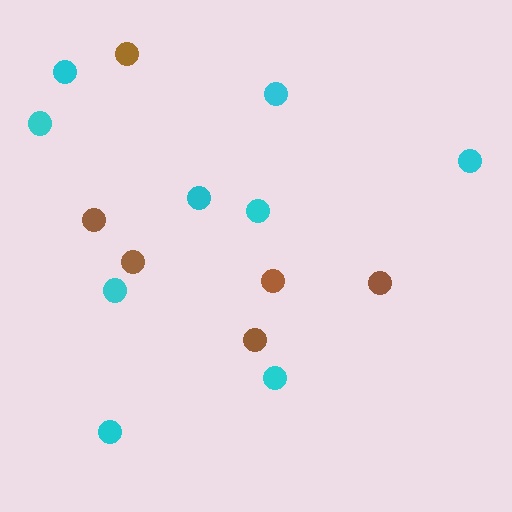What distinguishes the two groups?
There are 2 groups: one group of brown circles (6) and one group of cyan circles (9).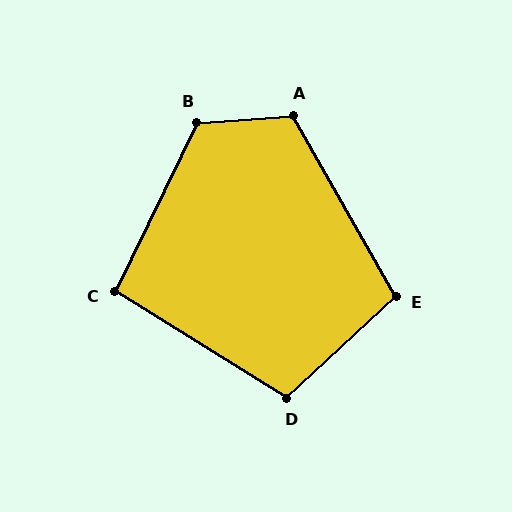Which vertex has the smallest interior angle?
C, at approximately 96 degrees.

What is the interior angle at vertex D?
Approximately 105 degrees (obtuse).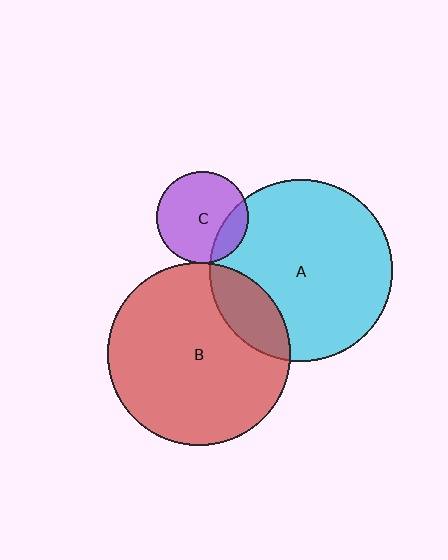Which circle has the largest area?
Circle B (red).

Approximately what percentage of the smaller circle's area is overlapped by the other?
Approximately 5%.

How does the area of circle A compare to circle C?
Approximately 4.0 times.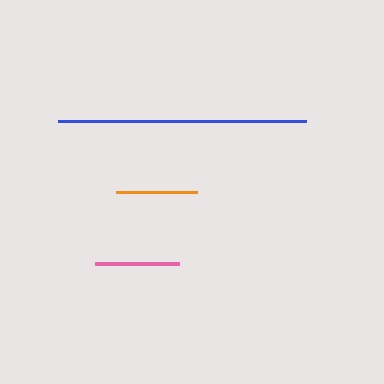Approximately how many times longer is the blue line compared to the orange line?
The blue line is approximately 3.1 times the length of the orange line.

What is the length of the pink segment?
The pink segment is approximately 84 pixels long.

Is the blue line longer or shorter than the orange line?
The blue line is longer than the orange line.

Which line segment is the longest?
The blue line is the longest at approximately 248 pixels.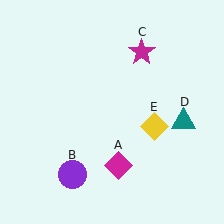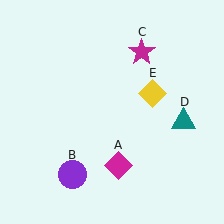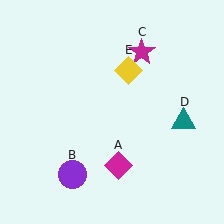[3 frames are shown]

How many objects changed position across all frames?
1 object changed position: yellow diamond (object E).